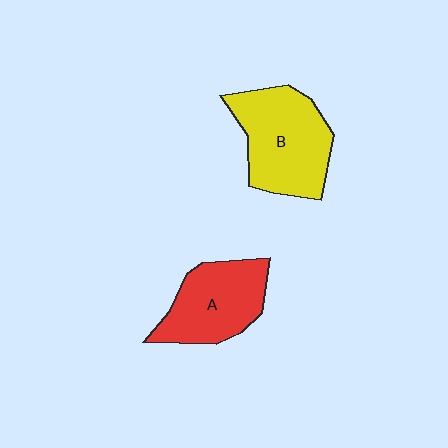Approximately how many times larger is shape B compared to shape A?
Approximately 1.2 times.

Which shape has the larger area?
Shape B (yellow).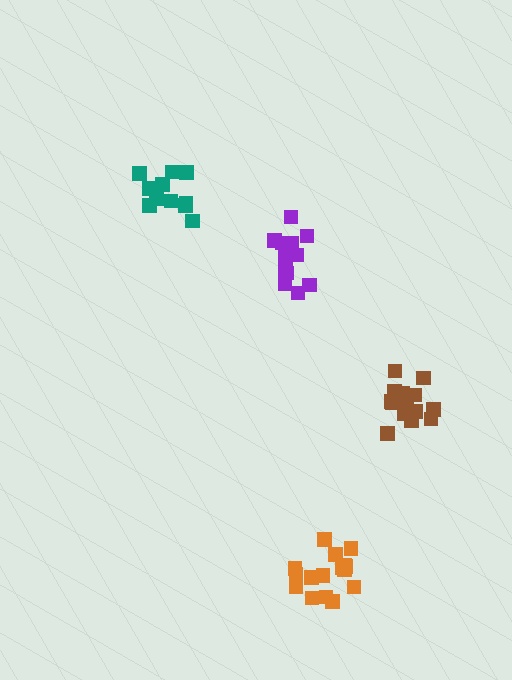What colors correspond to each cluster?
The clusters are colored: teal, orange, purple, brown.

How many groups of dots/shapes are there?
There are 4 groups.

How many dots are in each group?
Group 1: 11 dots, Group 2: 16 dots, Group 3: 13 dots, Group 4: 14 dots (54 total).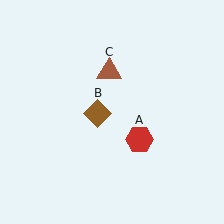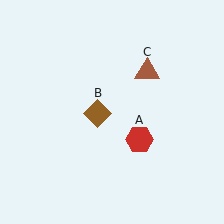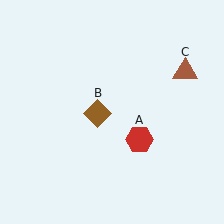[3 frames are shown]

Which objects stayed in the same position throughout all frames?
Red hexagon (object A) and brown diamond (object B) remained stationary.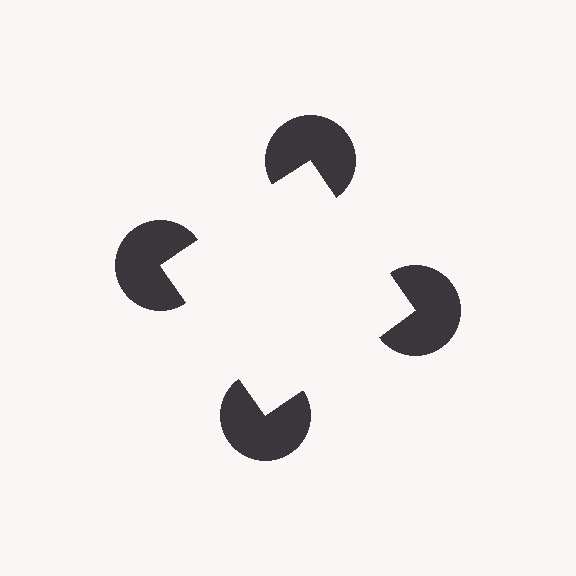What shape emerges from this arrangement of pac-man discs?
An illusory square — its edges are inferred from the aligned wedge cuts in the pac-man discs, not physically drawn.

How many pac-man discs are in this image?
There are 4 — one at each vertex of the illusory square.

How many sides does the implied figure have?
4 sides.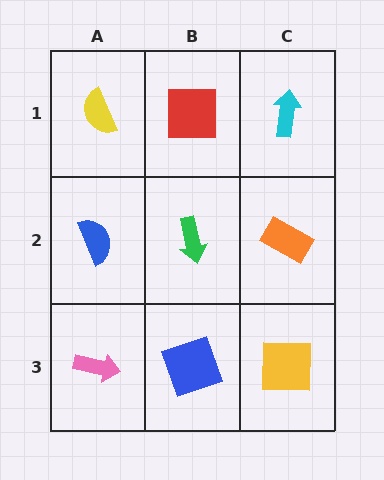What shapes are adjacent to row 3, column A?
A blue semicircle (row 2, column A), a blue square (row 3, column B).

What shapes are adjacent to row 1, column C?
An orange rectangle (row 2, column C), a red square (row 1, column B).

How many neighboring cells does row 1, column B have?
3.